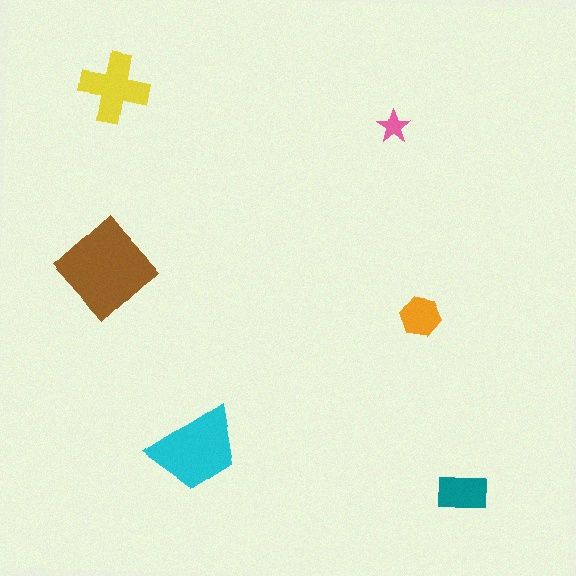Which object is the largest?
The brown diamond.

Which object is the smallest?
The pink star.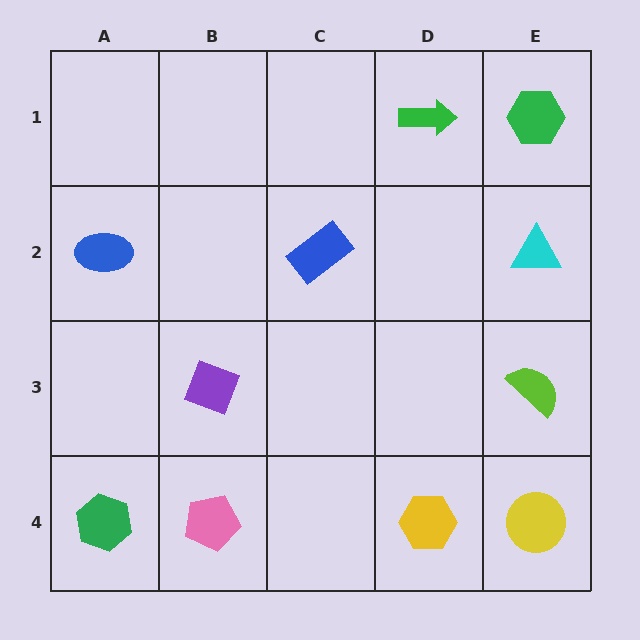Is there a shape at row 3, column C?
No, that cell is empty.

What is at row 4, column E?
A yellow circle.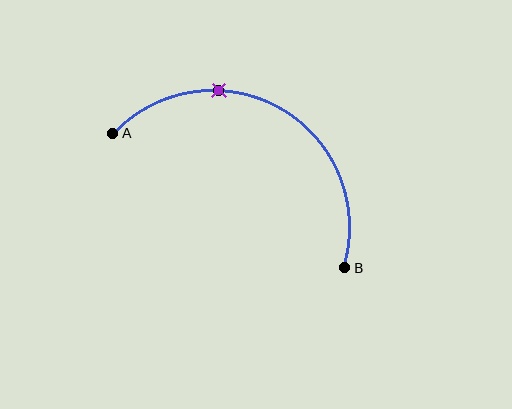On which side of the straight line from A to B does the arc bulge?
The arc bulges above the straight line connecting A and B.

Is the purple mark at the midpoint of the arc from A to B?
No. The purple mark lies on the arc but is closer to endpoint A. The arc midpoint would be at the point on the curve equidistant along the arc from both A and B.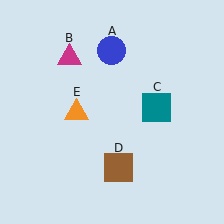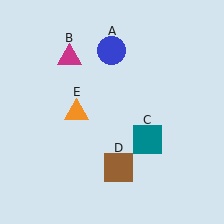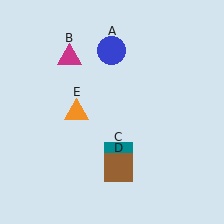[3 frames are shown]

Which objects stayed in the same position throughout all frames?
Blue circle (object A) and magenta triangle (object B) and brown square (object D) and orange triangle (object E) remained stationary.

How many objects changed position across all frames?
1 object changed position: teal square (object C).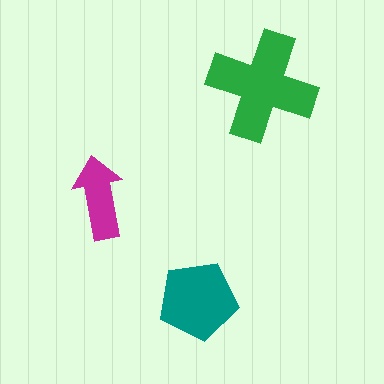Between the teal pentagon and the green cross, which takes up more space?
The green cross.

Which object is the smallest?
The magenta arrow.